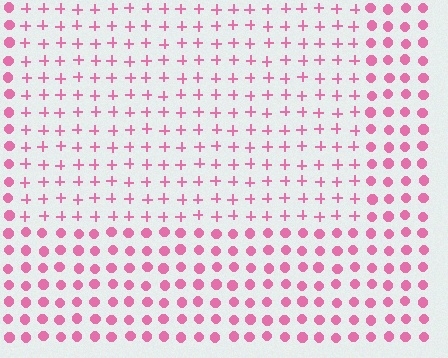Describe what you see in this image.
The image is filled with small pink elements arranged in a uniform grid. A rectangle-shaped region contains plus signs, while the surrounding area contains circles. The boundary is defined purely by the change in element shape.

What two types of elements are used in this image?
The image uses plus signs inside the rectangle region and circles outside it.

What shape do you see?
I see a rectangle.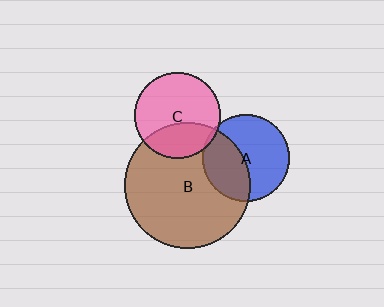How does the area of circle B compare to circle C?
Approximately 2.1 times.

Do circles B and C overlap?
Yes.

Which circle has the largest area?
Circle B (brown).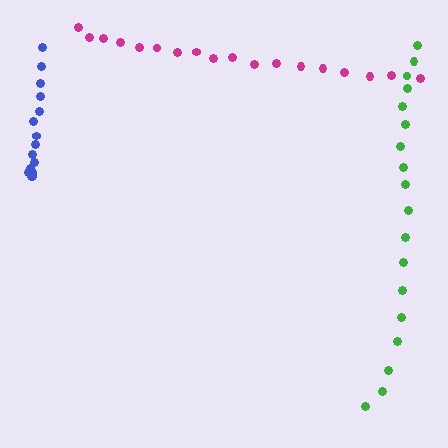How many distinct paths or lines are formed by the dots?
There are 3 distinct paths.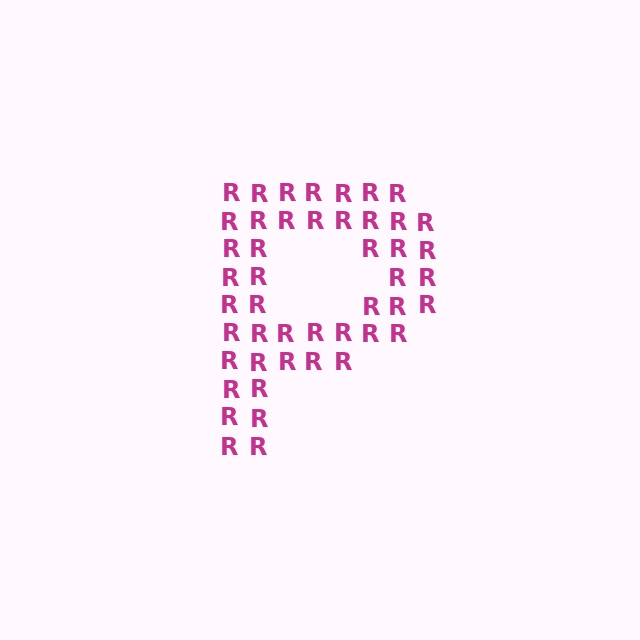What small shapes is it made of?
It is made of small letter R's.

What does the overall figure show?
The overall figure shows the letter P.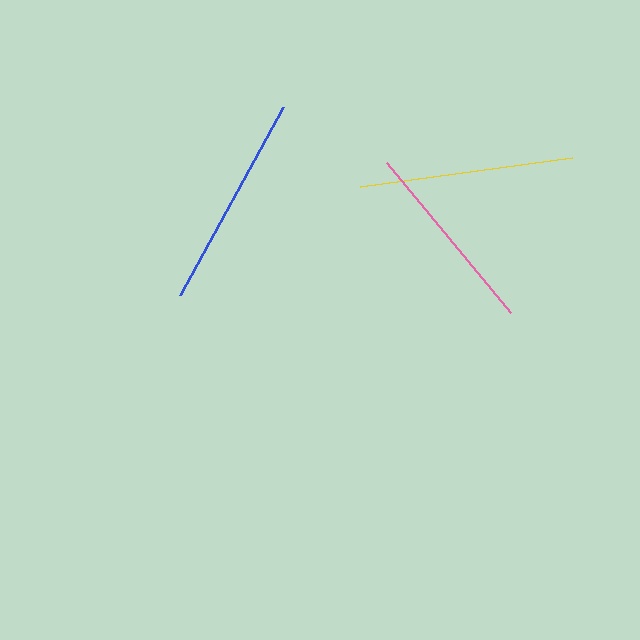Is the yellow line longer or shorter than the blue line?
The blue line is longer than the yellow line.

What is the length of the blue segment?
The blue segment is approximately 215 pixels long.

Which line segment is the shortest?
The pink line is the shortest at approximately 195 pixels.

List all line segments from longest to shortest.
From longest to shortest: blue, yellow, pink.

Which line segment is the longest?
The blue line is the longest at approximately 215 pixels.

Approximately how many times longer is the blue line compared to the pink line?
The blue line is approximately 1.1 times the length of the pink line.